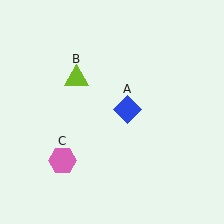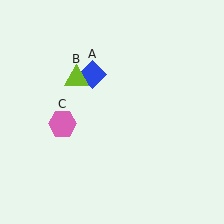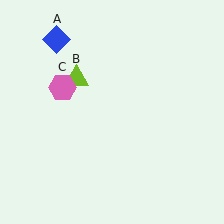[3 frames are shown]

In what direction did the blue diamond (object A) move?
The blue diamond (object A) moved up and to the left.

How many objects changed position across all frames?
2 objects changed position: blue diamond (object A), pink hexagon (object C).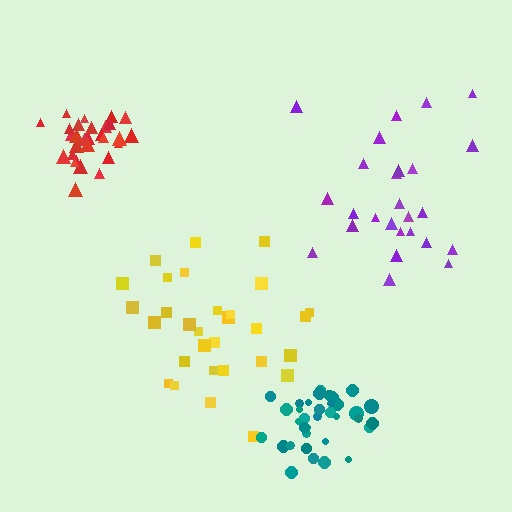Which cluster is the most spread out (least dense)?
Yellow.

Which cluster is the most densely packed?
Red.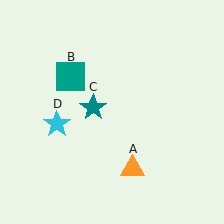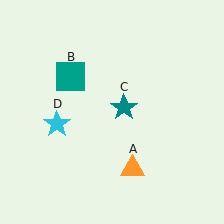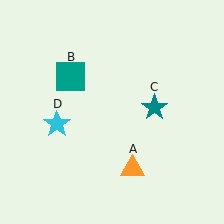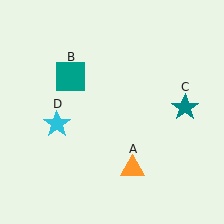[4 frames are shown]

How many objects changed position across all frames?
1 object changed position: teal star (object C).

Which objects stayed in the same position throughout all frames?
Orange triangle (object A) and teal square (object B) and cyan star (object D) remained stationary.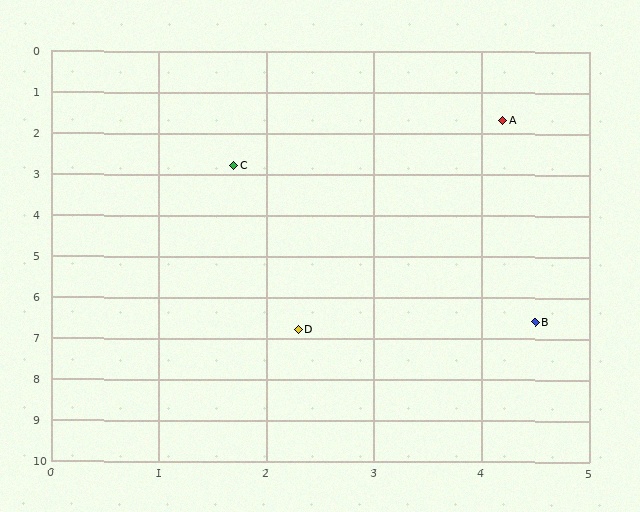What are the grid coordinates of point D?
Point D is at approximately (2.3, 6.8).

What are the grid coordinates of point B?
Point B is at approximately (4.5, 6.6).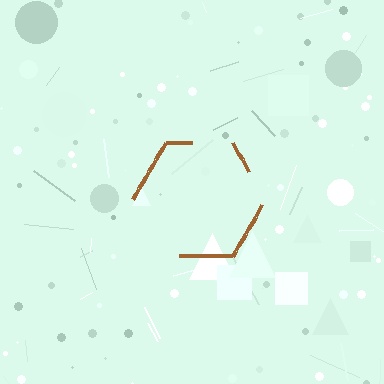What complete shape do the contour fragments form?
The contour fragments form a hexagon.